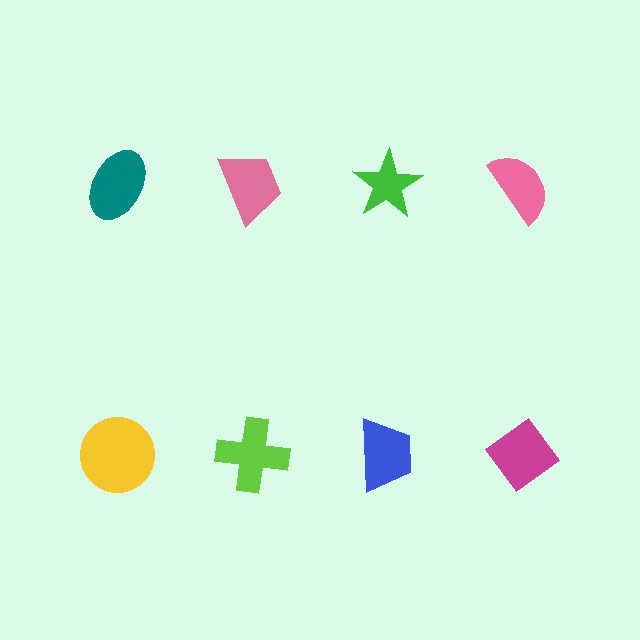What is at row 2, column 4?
A magenta diamond.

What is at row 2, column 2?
A lime cross.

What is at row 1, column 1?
A teal ellipse.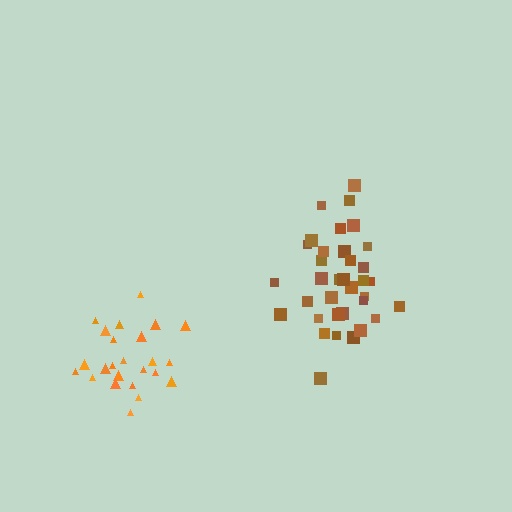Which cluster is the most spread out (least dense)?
Brown.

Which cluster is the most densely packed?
Orange.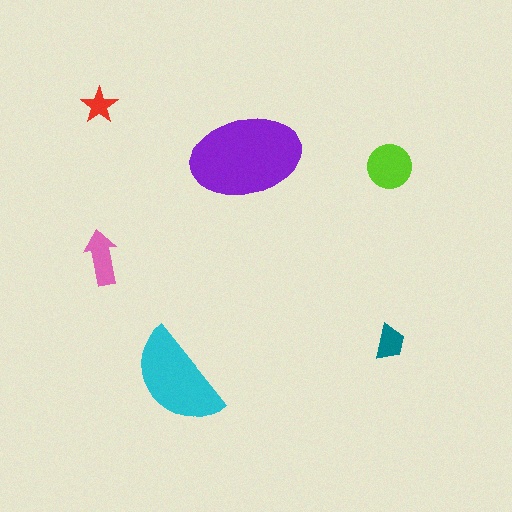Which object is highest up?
The red star is topmost.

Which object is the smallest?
The red star.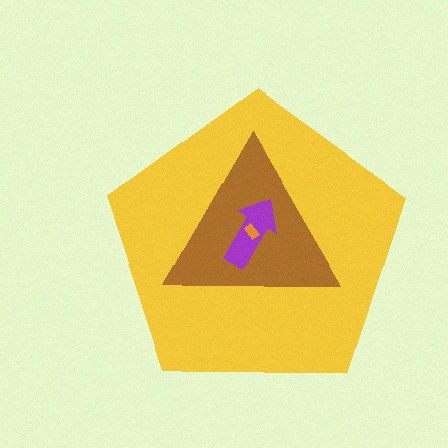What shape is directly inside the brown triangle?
The purple arrow.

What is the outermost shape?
The yellow pentagon.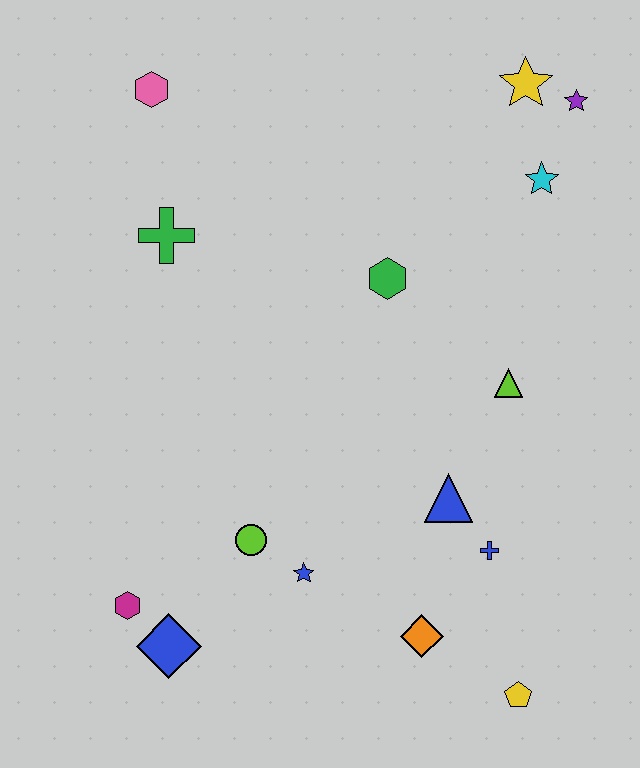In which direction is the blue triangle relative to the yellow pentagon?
The blue triangle is above the yellow pentagon.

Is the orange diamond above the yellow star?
No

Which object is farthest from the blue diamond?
The purple star is farthest from the blue diamond.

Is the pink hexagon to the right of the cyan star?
No